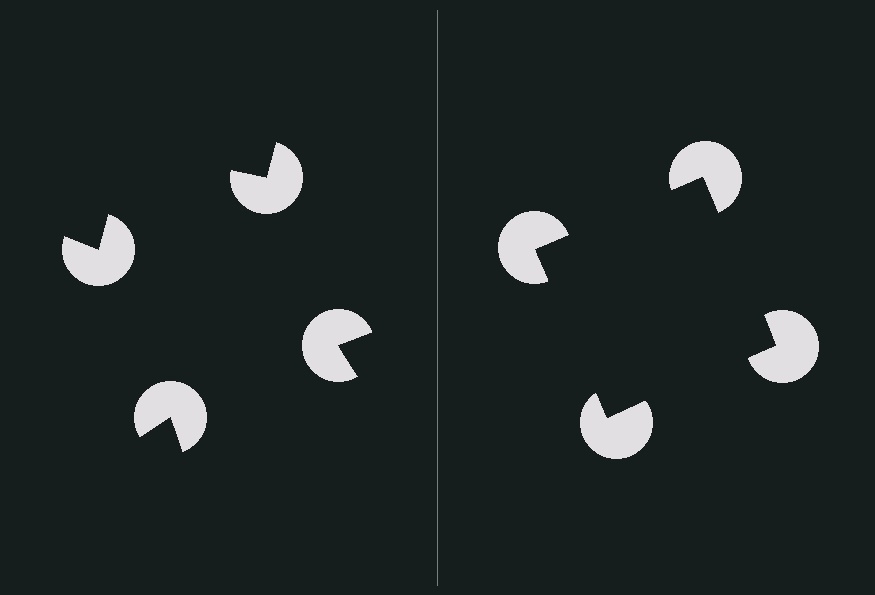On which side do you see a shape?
An illusory square appears on the right side. On the left side the wedge cuts are rotated, so no coherent shape forms.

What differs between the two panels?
The pac-man discs are positioned identically on both sides; only the wedge orientations differ. On the right they align to a square; on the left they are misaligned.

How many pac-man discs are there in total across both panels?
8 — 4 on each side.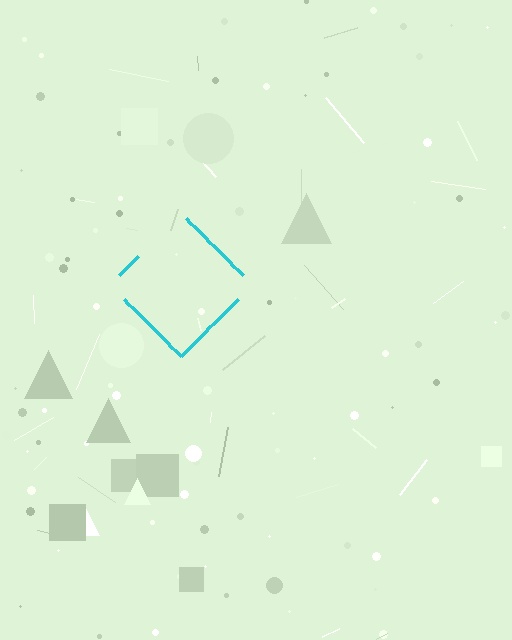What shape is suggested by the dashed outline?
The dashed outline suggests a diamond.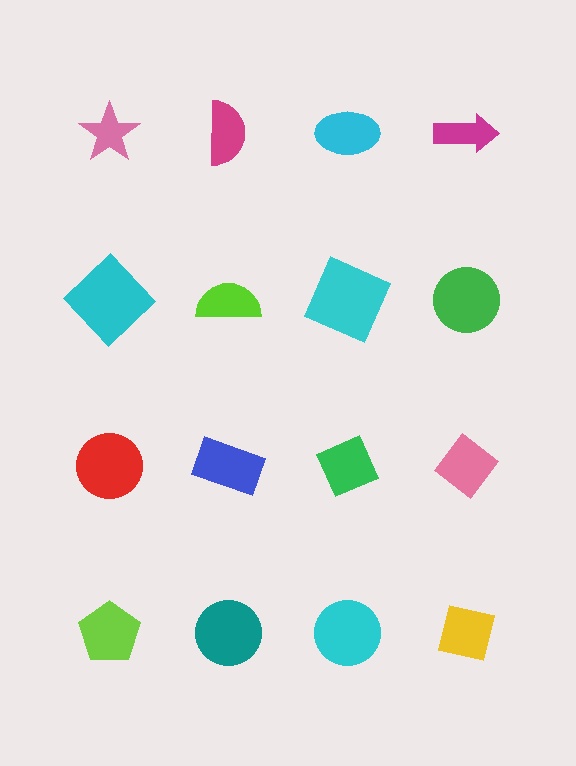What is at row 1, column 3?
A cyan ellipse.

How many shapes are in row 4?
4 shapes.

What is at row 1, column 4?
A magenta arrow.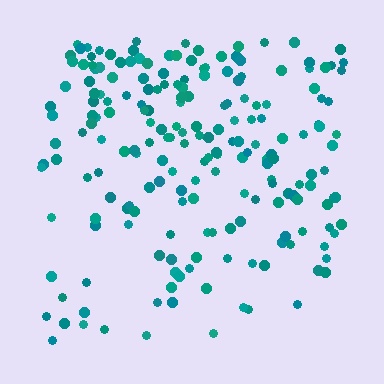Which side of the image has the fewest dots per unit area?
The bottom.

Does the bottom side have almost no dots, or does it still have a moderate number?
Still a moderate number, just noticeably fewer than the top.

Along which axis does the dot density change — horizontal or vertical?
Vertical.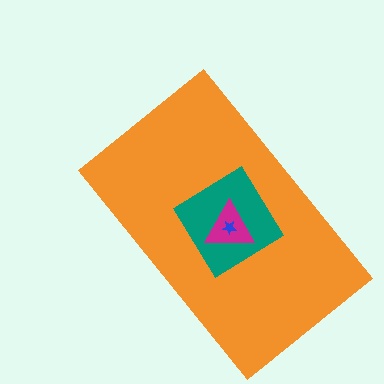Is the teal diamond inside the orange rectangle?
Yes.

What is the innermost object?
The blue star.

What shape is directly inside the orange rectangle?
The teal diamond.